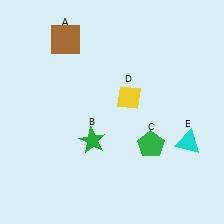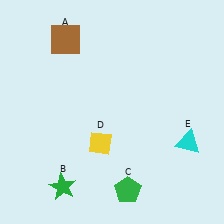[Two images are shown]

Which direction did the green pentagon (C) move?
The green pentagon (C) moved down.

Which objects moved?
The objects that moved are: the green star (B), the green pentagon (C), the yellow diamond (D).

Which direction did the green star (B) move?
The green star (B) moved down.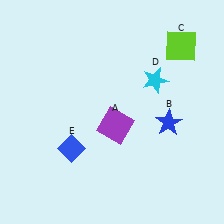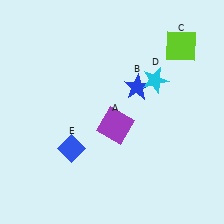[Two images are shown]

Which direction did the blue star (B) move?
The blue star (B) moved up.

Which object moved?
The blue star (B) moved up.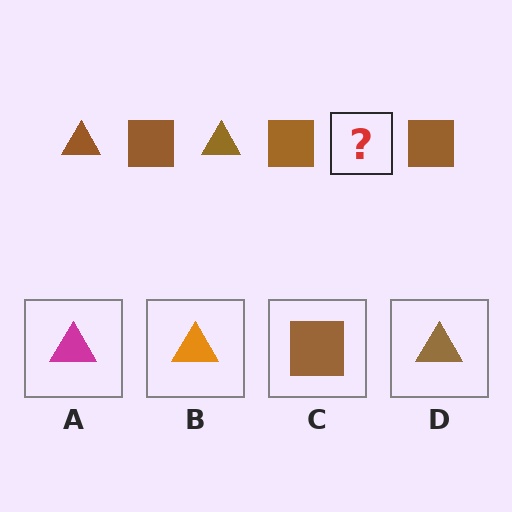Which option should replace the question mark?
Option D.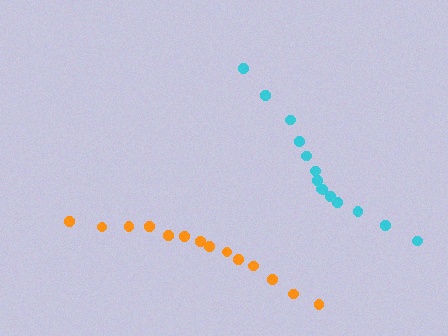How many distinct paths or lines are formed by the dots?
There are 2 distinct paths.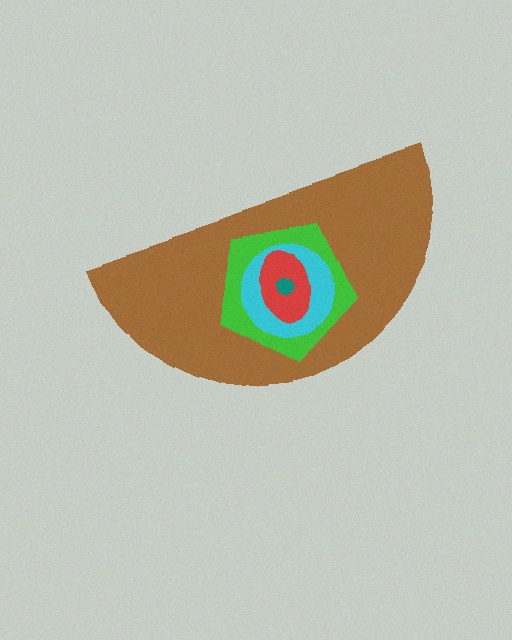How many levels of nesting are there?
5.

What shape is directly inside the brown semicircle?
The green pentagon.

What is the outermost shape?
The brown semicircle.